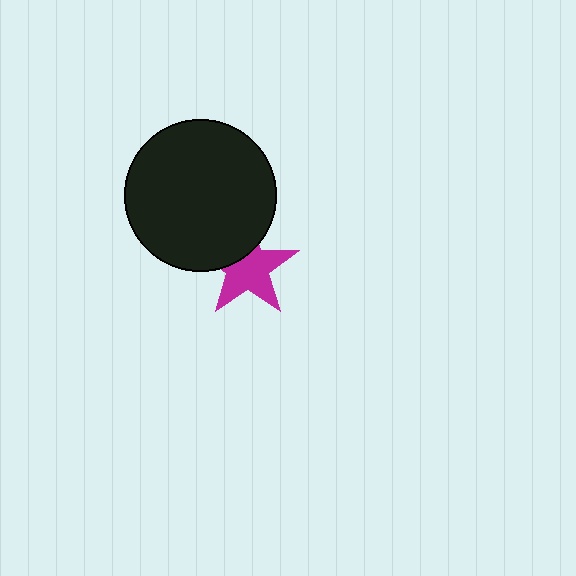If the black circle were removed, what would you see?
You would see the complete magenta star.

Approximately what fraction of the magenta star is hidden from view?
Roughly 32% of the magenta star is hidden behind the black circle.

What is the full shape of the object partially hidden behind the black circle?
The partially hidden object is a magenta star.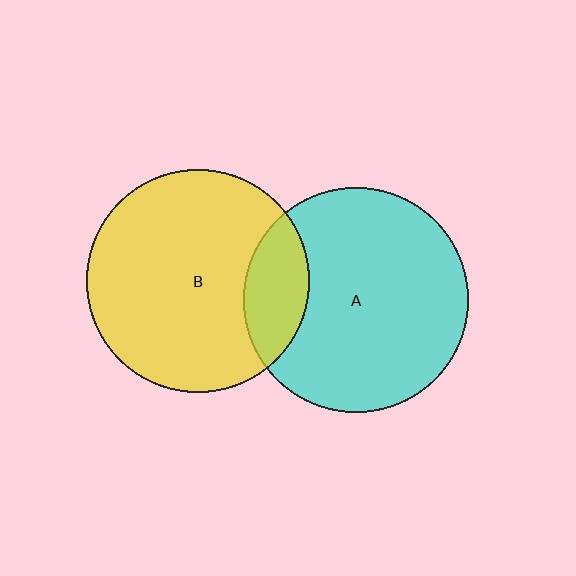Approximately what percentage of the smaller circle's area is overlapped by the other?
Approximately 20%.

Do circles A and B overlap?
Yes.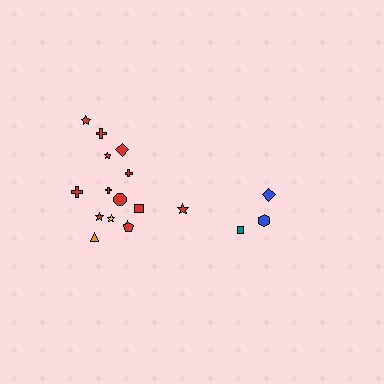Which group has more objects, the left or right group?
The left group.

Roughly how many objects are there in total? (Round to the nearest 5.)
Roughly 20 objects in total.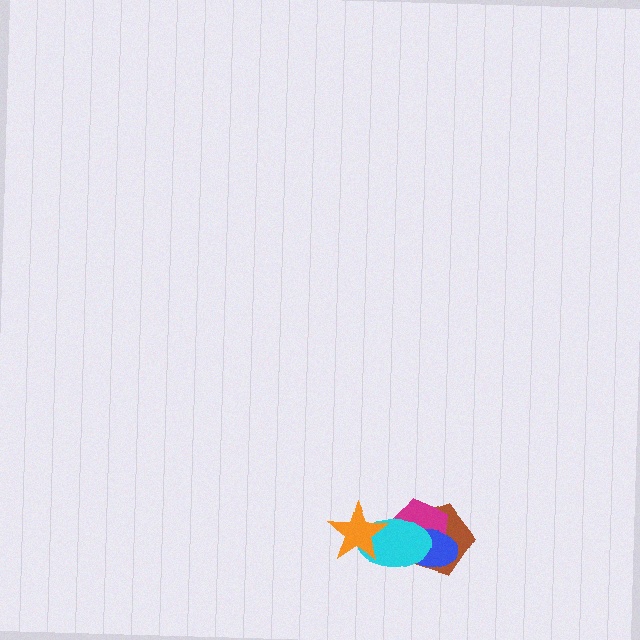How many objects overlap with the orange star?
1 object overlaps with the orange star.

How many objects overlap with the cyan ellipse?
4 objects overlap with the cyan ellipse.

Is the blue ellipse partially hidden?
Yes, it is partially covered by another shape.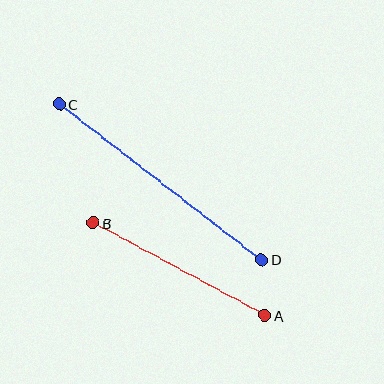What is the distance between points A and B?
The distance is approximately 195 pixels.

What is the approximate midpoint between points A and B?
The midpoint is at approximately (179, 269) pixels.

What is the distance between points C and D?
The distance is approximately 255 pixels.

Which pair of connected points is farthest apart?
Points C and D are farthest apart.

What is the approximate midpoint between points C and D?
The midpoint is at approximately (161, 182) pixels.